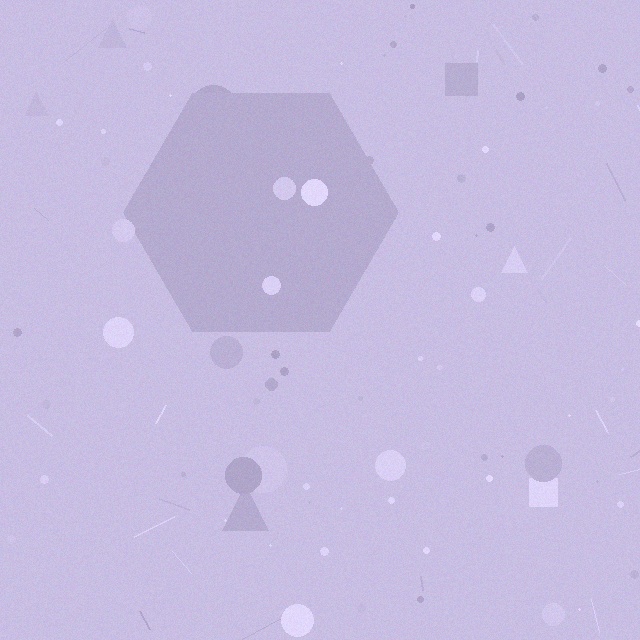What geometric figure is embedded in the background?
A hexagon is embedded in the background.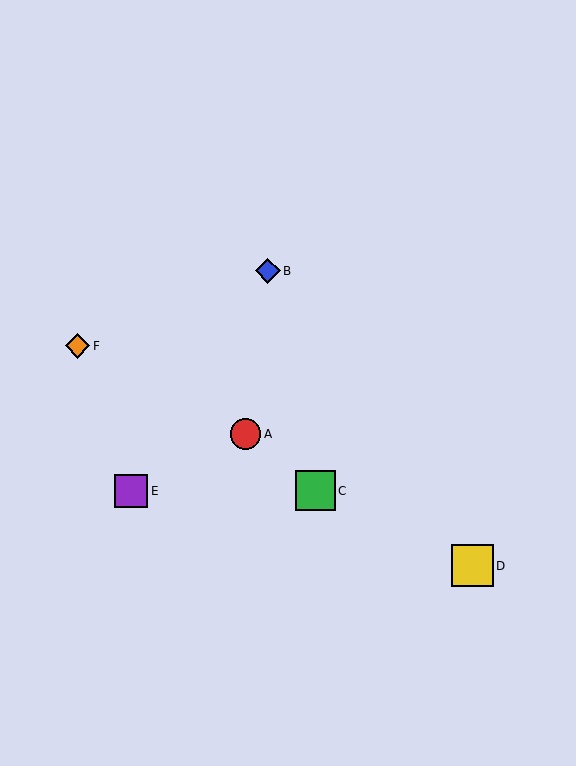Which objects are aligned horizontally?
Objects C, E are aligned horizontally.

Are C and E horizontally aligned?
Yes, both are at y≈491.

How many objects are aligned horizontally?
2 objects (C, E) are aligned horizontally.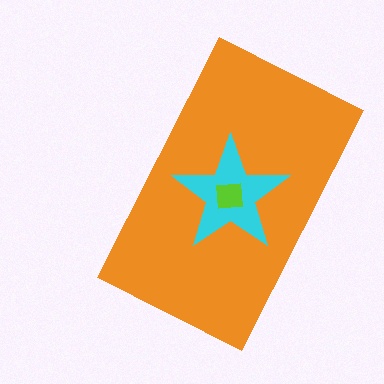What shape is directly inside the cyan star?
The lime square.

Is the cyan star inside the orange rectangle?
Yes.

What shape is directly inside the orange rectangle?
The cyan star.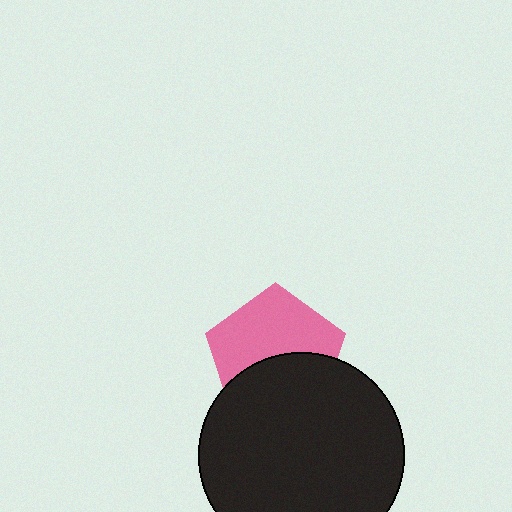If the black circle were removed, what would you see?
You would see the complete pink pentagon.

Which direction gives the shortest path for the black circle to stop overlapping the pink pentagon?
Moving down gives the shortest separation.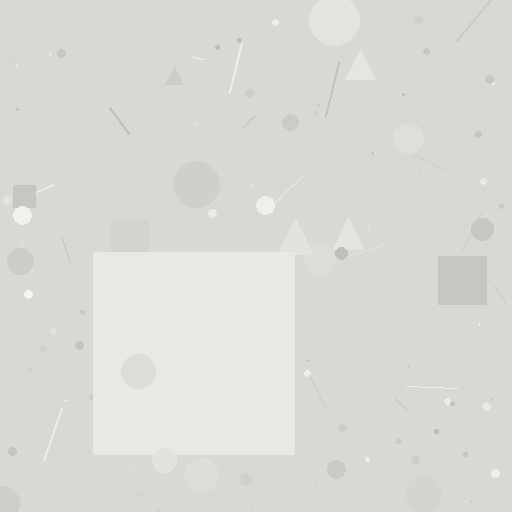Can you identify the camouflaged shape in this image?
The camouflaged shape is a square.